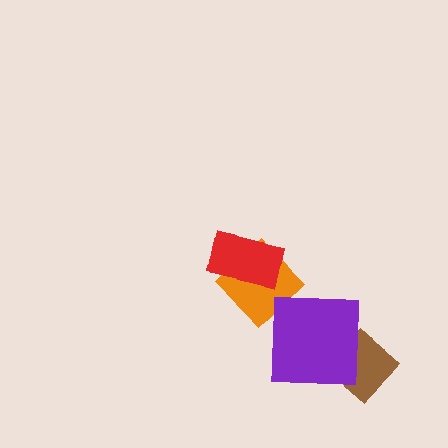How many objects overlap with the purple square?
1 object overlaps with the purple square.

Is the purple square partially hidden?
No, no other shape covers it.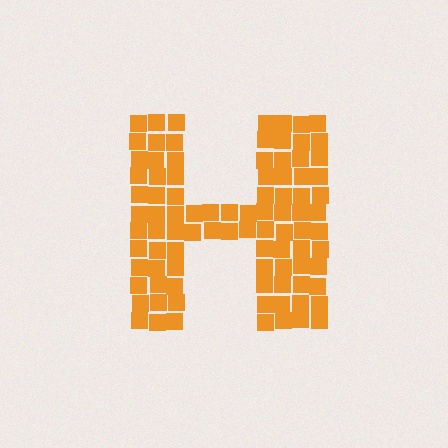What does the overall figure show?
The overall figure shows the letter H.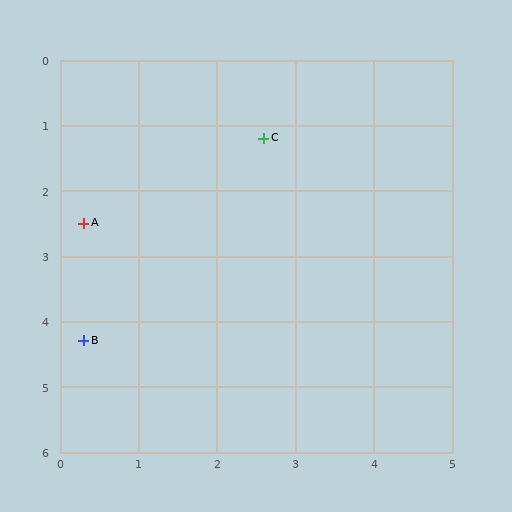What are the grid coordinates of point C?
Point C is at approximately (2.6, 1.2).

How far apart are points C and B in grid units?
Points C and B are about 3.9 grid units apart.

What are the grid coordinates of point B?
Point B is at approximately (0.3, 4.3).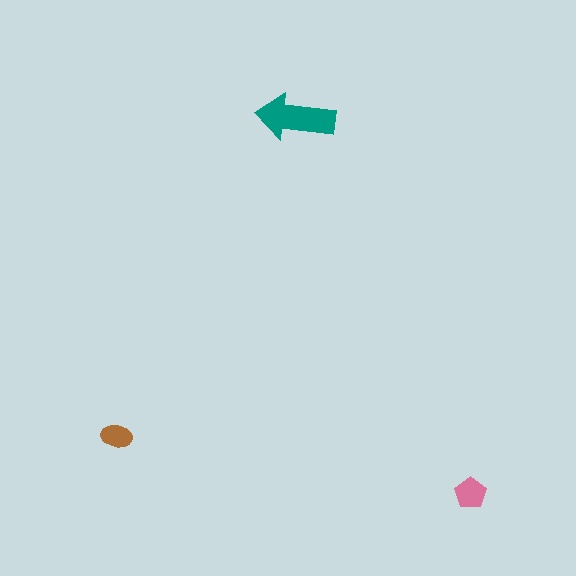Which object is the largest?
The teal arrow.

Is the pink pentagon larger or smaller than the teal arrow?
Smaller.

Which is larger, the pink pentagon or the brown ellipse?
The pink pentagon.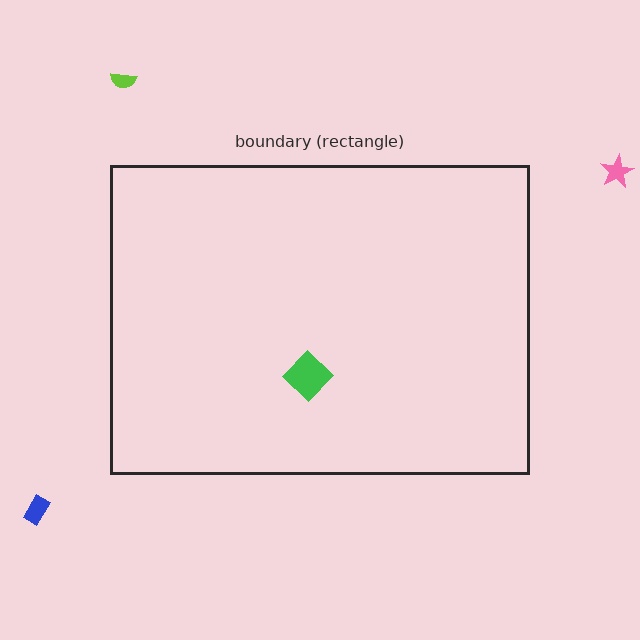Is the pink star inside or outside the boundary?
Outside.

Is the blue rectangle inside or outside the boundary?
Outside.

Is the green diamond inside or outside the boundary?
Inside.